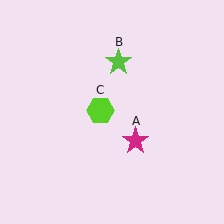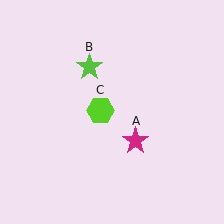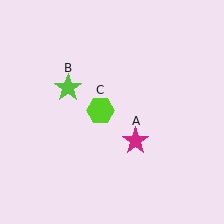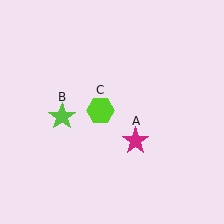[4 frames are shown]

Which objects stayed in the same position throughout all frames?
Magenta star (object A) and lime hexagon (object C) remained stationary.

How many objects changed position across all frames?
1 object changed position: lime star (object B).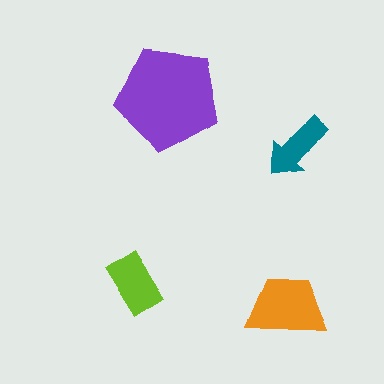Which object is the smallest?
The teal arrow.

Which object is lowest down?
The orange trapezoid is bottommost.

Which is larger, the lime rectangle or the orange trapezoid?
The orange trapezoid.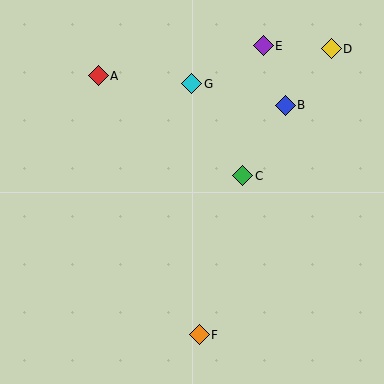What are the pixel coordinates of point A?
Point A is at (98, 76).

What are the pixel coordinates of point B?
Point B is at (285, 105).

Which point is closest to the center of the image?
Point C at (243, 176) is closest to the center.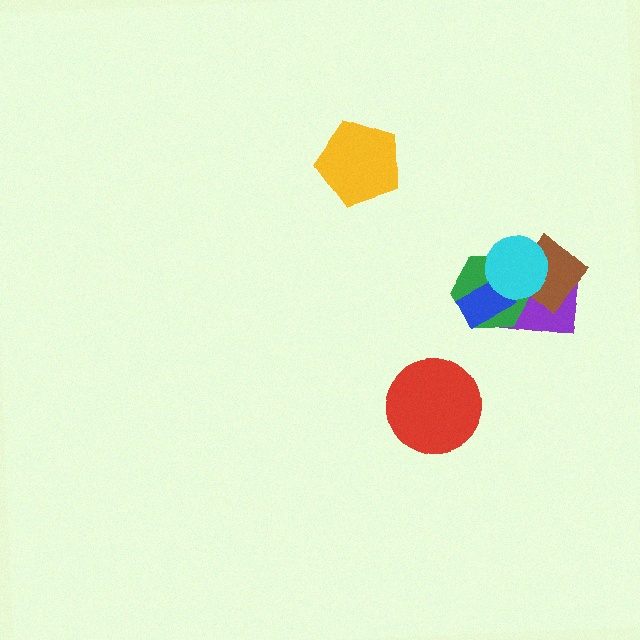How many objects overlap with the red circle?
0 objects overlap with the red circle.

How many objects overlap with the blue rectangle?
3 objects overlap with the blue rectangle.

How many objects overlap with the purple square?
4 objects overlap with the purple square.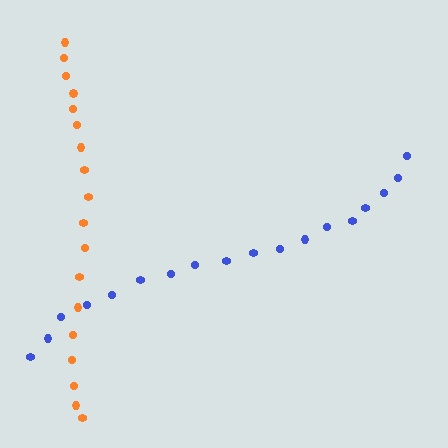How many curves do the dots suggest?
There are 2 distinct paths.